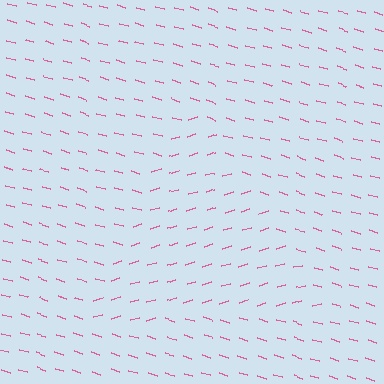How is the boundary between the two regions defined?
The boundary is defined purely by a change in line orientation (approximately 33 degrees difference). All lines are the same color and thickness.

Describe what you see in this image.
The image is filled with small pink line segments. A triangle region in the image has lines oriented differently from the surrounding lines, creating a visible texture boundary.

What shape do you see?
I see a triangle.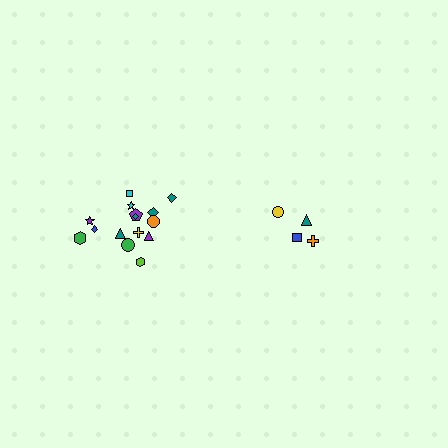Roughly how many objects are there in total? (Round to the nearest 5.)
Roughly 20 objects in total.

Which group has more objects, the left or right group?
The left group.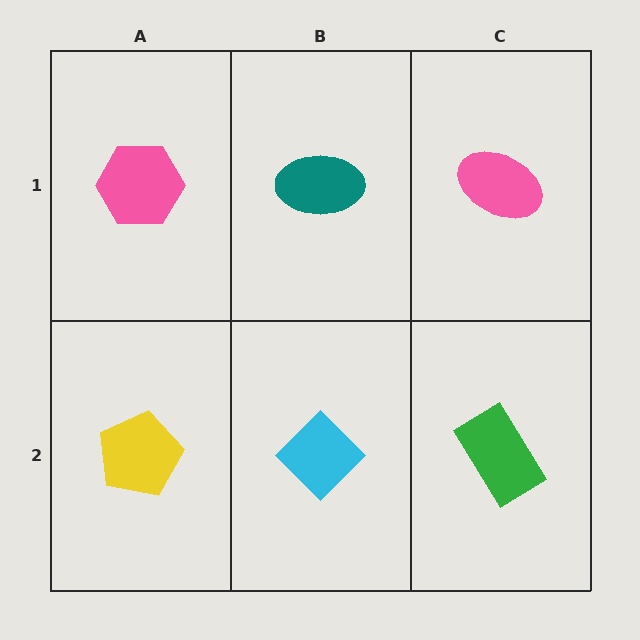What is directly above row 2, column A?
A pink hexagon.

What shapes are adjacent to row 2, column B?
A teal ellipse (row 1, column B), a yellow pentagon (row 2, column A), a green rectangle (row 2, column C).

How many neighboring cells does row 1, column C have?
2.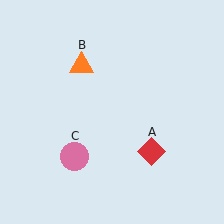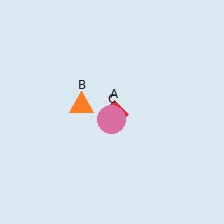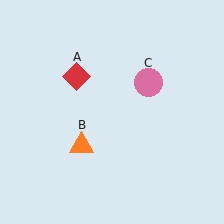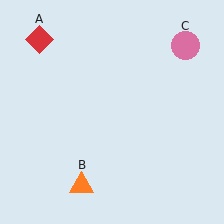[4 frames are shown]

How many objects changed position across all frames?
3 objects changed position: red diamond (object A), orange triangle (object B), pink circle (object C).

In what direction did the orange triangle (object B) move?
The orange triangle (object B) moved down.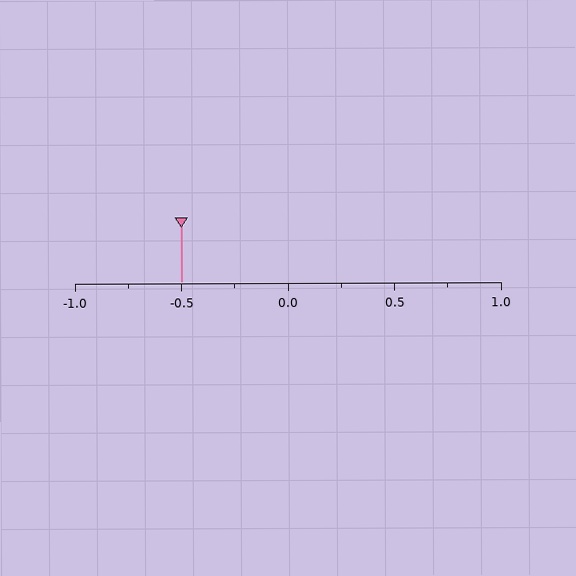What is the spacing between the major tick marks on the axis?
The major ticks are spaced 0.5 apart.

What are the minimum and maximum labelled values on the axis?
The axis runs from -1.0 to 1.0.